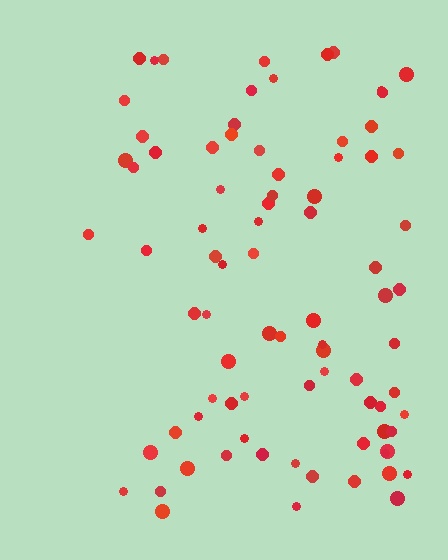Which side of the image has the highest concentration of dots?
The right.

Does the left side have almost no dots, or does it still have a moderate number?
Still a moderate number, just noticeably fewer than the right.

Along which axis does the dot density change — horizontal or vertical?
Horizontal.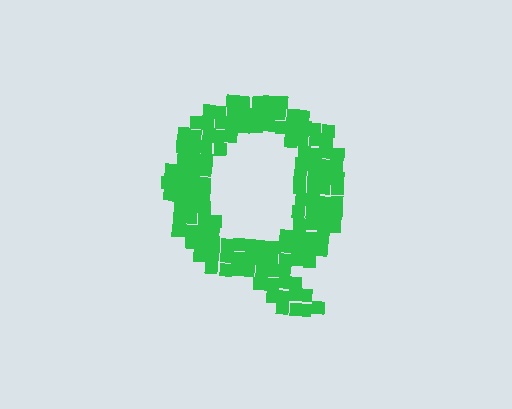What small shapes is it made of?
It is made of small squares.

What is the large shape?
The large shape is the letter Q.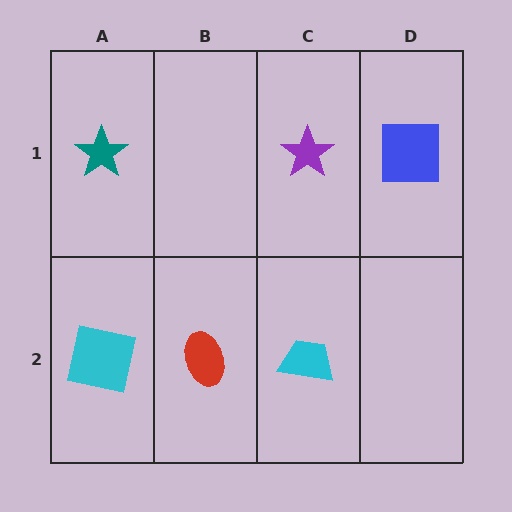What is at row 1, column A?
A teal star.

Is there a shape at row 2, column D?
No, that cell is empty.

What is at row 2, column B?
A red ellipse.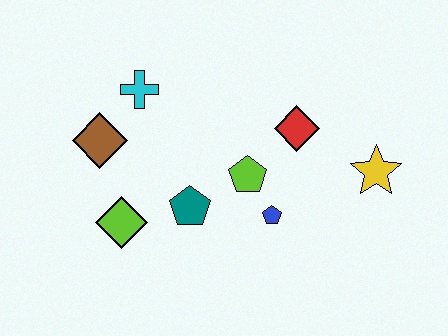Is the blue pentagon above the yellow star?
No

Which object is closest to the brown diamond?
The cyan cross is closest to the brown diamond.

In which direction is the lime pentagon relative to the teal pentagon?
The lime pentagon is to the right of the teal pentagon.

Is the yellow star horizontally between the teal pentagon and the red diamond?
No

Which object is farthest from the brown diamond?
The yellow star is farthest from the brown diamond.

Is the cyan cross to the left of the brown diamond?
No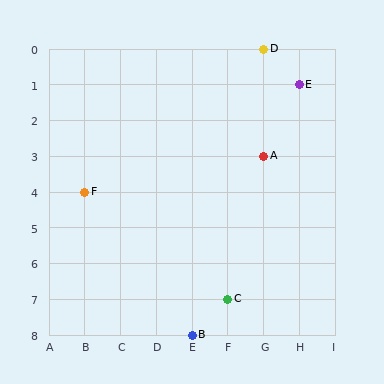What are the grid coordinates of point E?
Point E is at grid coordinates (H, 1).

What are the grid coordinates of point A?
Point A is at grid coordinates (G, 3).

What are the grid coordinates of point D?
Point D is at grid coordinates (G, 0).